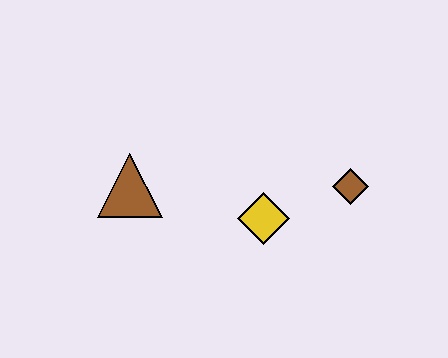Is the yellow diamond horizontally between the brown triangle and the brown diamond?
Yes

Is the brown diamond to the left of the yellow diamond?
No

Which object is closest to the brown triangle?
The yellow diamond is closest to the brown triangle.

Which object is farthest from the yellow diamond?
The brown triangle is farthest from the yellow diamond.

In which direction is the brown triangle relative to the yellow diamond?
The brown triangle is to the left of the yellow diamond.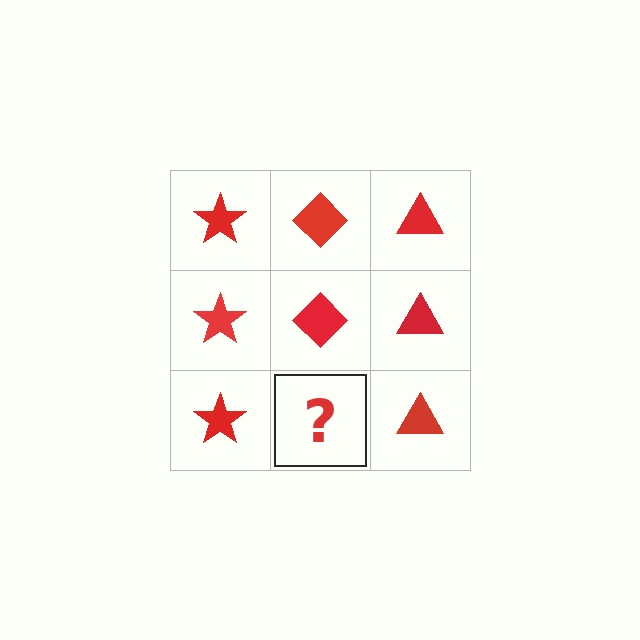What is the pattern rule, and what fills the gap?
The rule is that each column has a consistent shape. The gap should be filled with a red diamond.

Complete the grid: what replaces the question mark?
The question mark should be replaced with a red diamond.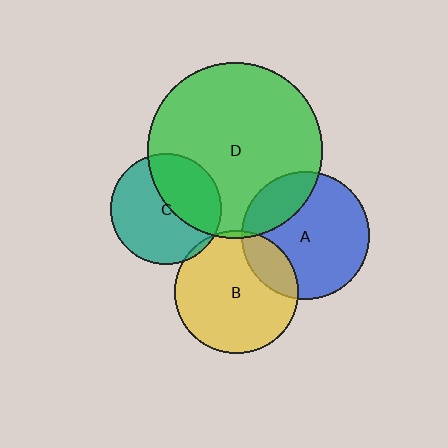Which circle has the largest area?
Circle D (green).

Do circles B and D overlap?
Yes.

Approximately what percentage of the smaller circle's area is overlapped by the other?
Approximately 5%.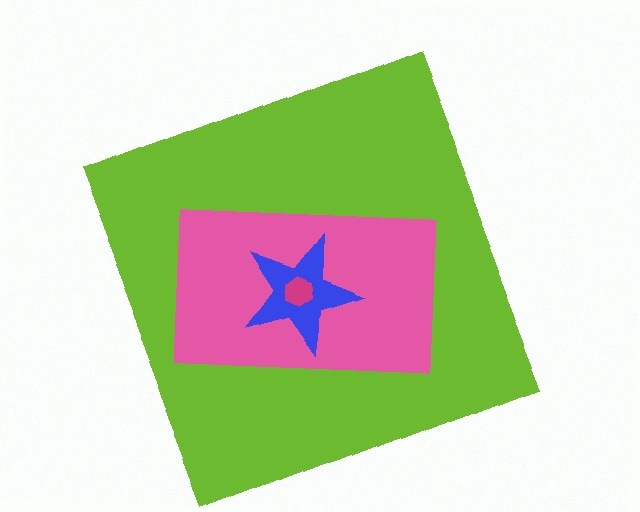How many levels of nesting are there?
4.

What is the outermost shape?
The lime square.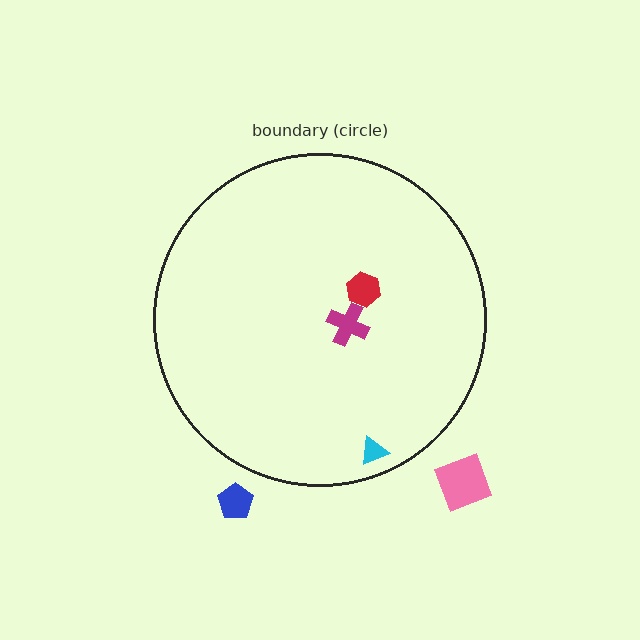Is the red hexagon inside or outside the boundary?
Inside.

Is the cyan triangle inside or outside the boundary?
Inside.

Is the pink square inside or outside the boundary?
Outside.